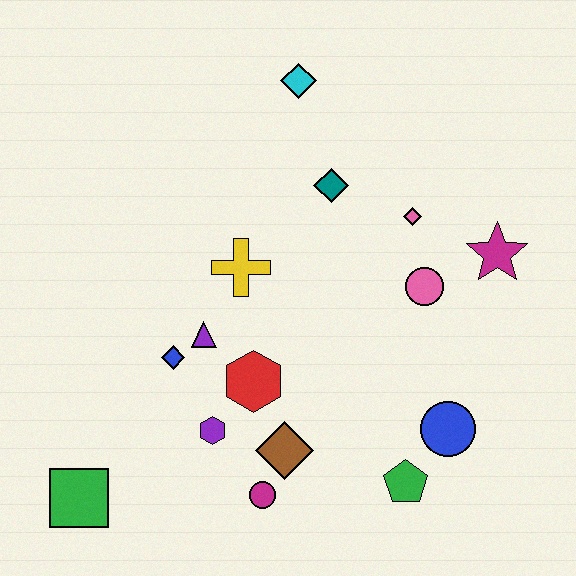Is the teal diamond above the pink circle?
Yes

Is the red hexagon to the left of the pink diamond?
Yes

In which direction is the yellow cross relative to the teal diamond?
The yellow cross is to the left of the teal diamond.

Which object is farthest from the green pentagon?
The cyan diamond is farthest from the green pentagon.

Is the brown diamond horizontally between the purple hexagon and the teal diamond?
Yes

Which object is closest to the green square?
The purple hexagon is closest to the green square.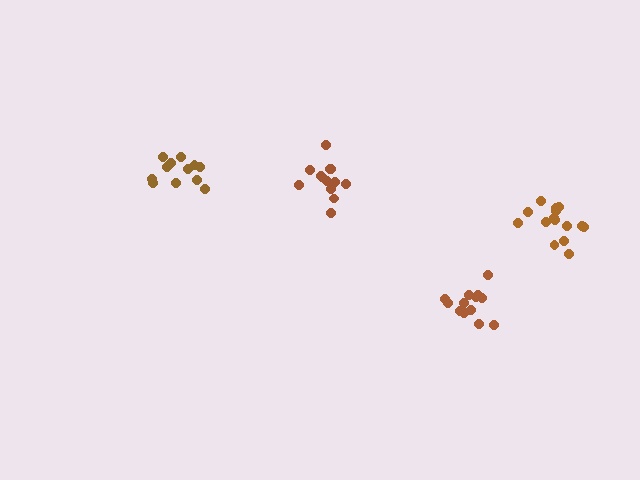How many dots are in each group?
Group 1: 12 dots, Group 2: 13 dots, Group 3: 15 dots, Group 4: 13 dots (53 total).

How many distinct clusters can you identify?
There are 4 distinct clusters.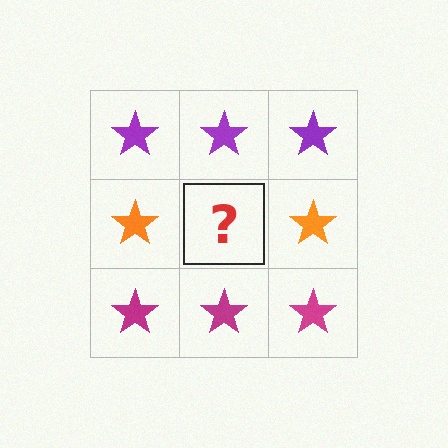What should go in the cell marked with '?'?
The missing cell should contain an orange star.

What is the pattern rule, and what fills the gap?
The rule is that each row has a consistent color. The gap should be filled with an orange star.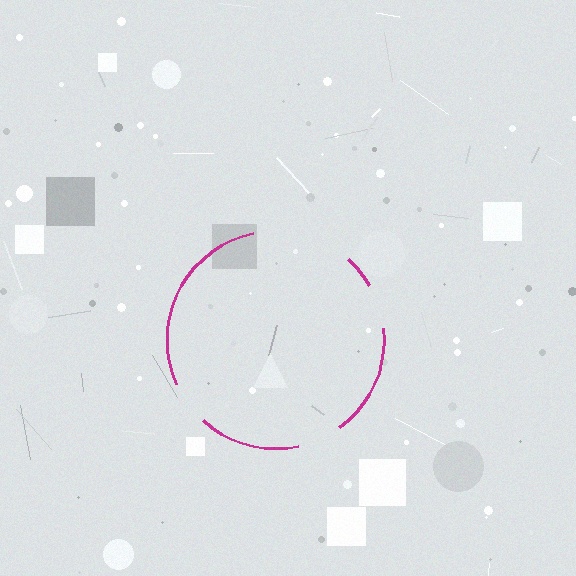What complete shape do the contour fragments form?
The contour fragments form a circle.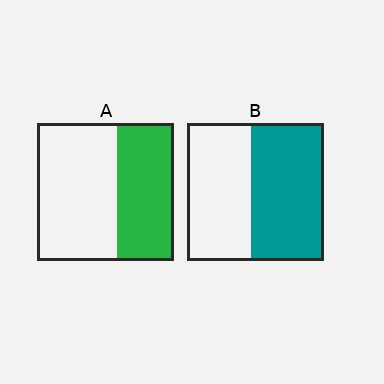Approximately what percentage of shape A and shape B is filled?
A is approximately 40% and B is approximately 55%.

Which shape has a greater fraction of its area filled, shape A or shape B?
Shape B.